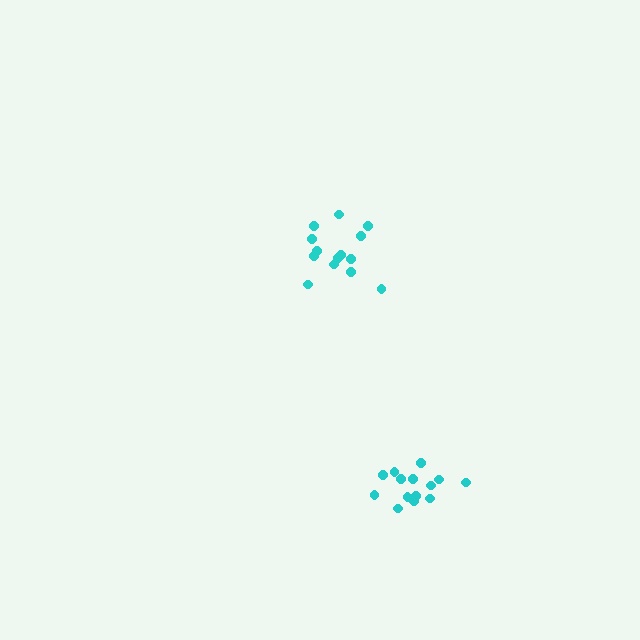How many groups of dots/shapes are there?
There are 2 groups.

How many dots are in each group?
Group 1: 14 dots, Group 2: 14 dots (28 total).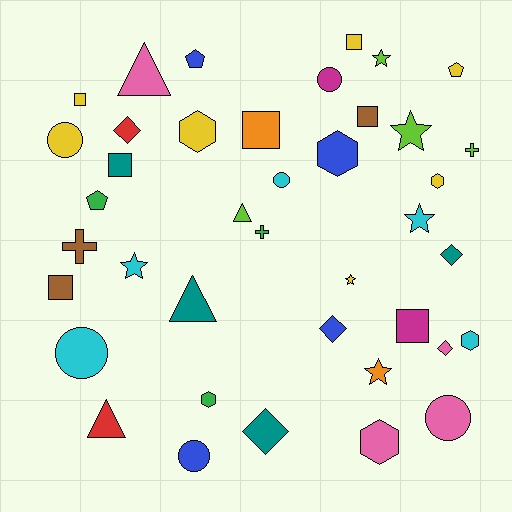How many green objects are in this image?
There are 3 green objects.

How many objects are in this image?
There are 40 objects.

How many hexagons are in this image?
There are 6 hexagons.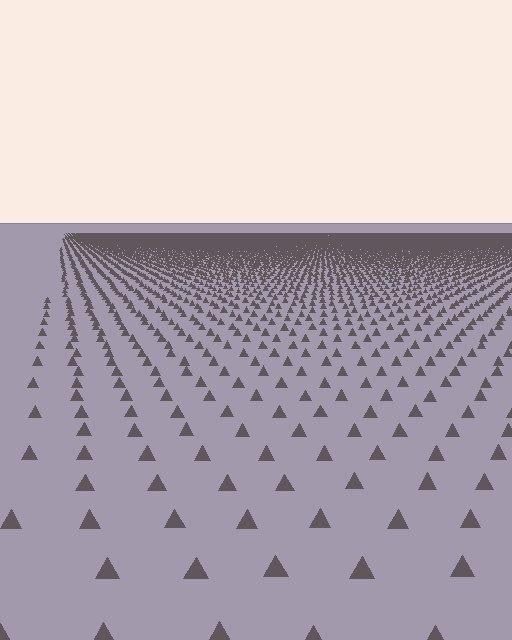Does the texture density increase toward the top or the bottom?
Density increases toward the top.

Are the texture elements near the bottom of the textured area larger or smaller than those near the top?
Larger. Near the bottom, elements are closer to the viewer and appear at a bigger on-screen size.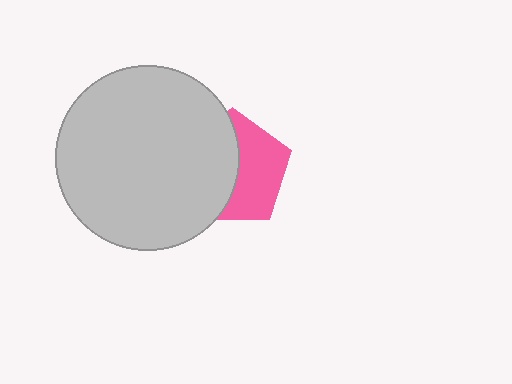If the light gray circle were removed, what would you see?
You would see the complete pink pentagon.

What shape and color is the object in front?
The object in front is a light gray circle.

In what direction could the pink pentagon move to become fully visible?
The pink pentagon could move right. That would shift it out from behind the light gray circle entirely.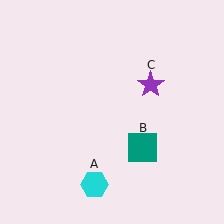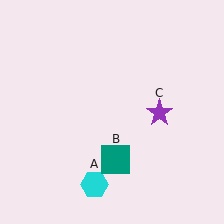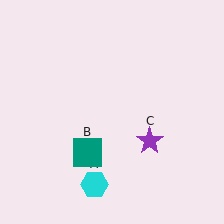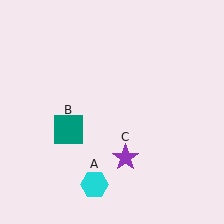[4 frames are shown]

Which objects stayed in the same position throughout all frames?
Cyan hexagon (object A) remained stationary.